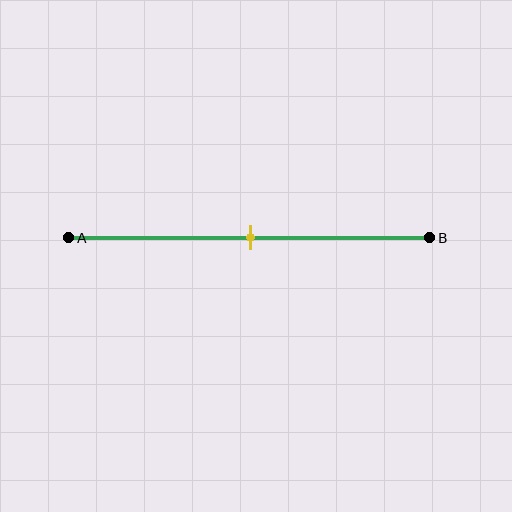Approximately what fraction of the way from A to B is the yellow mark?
The yellow mark is approximately 50% of the way from A to B.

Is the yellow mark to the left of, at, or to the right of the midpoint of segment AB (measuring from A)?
The yellow mark is approximately at the midpoint of segment AB.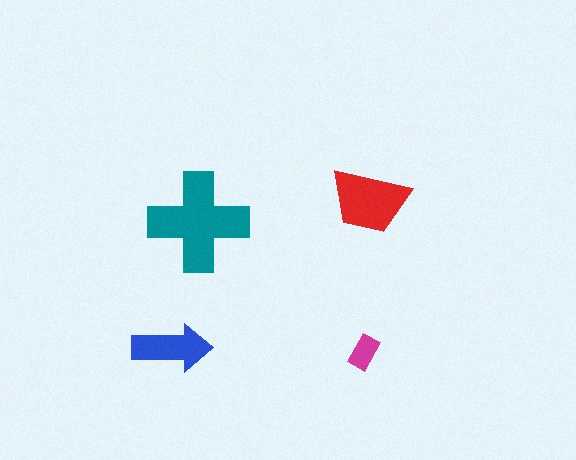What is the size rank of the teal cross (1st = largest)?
1st.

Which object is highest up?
The red trapezoid is topmost.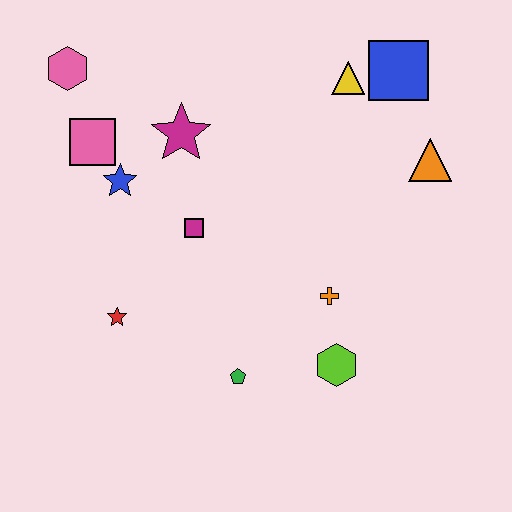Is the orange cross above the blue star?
No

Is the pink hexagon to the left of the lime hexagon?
Yes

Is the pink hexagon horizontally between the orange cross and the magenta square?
No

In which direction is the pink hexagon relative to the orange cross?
The pink hexagon is to the left of the orange cross.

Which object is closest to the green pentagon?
The lime hexagon is closest to the green pentagon.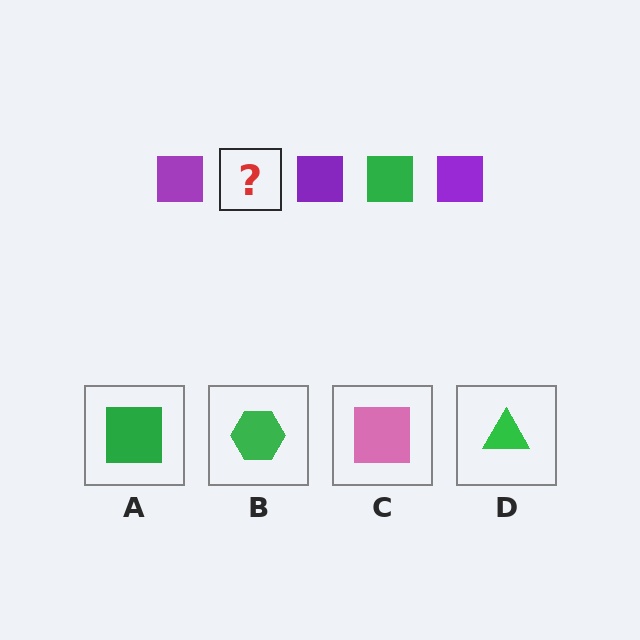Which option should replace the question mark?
Option A.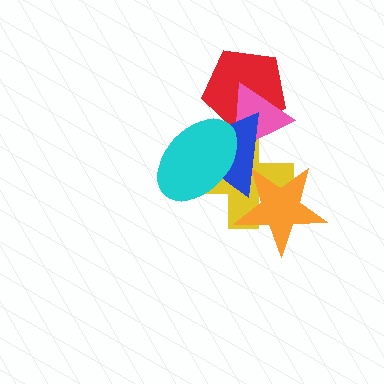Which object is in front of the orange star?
The blue triangle is in front of the orange star.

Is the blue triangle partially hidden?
Yes, it is partially covered by another shape.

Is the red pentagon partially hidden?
Yes, it is partially covered by another shape.